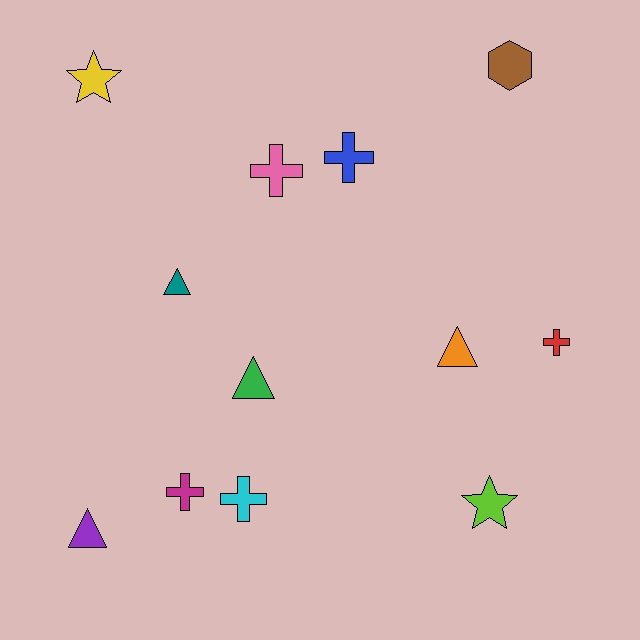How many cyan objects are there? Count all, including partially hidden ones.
There is 1 cyan object.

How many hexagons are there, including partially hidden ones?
There is 1 hexagon.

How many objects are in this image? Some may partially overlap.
There are 12 objects.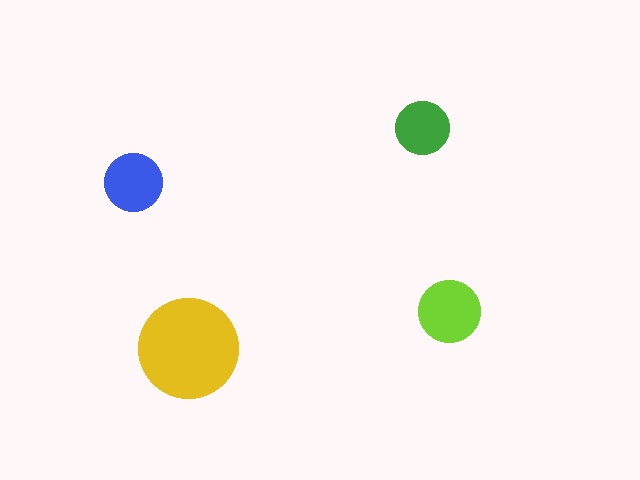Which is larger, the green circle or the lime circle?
The lime one.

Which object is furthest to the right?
The lime circle is rightmost.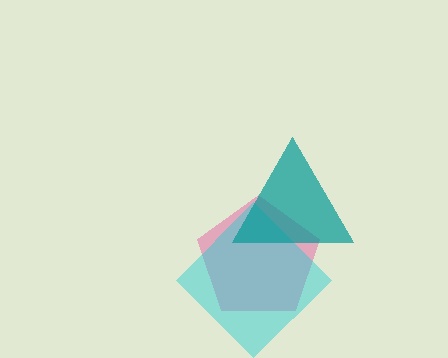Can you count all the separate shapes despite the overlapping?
Yes, there are 3 separate shapes.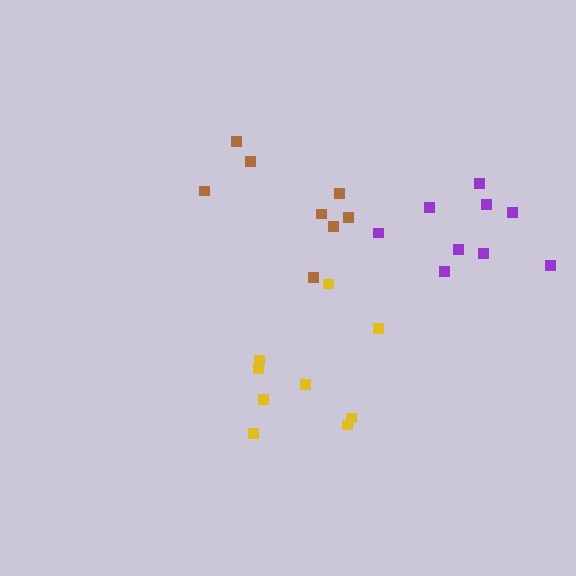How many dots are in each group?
Group 1: 9 dots, Group 2: 8 dots, Group 3: 9 dots (26 total).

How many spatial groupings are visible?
There are 3 spatial groupings.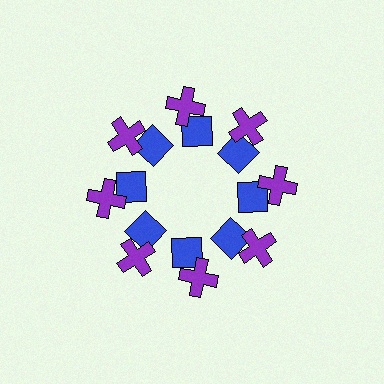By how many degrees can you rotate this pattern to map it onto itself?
The pattern maps onto itself every 45 degrees of rotation.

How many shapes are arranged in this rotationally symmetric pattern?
There are 16 shapes, arranged in 8 groups of 2.